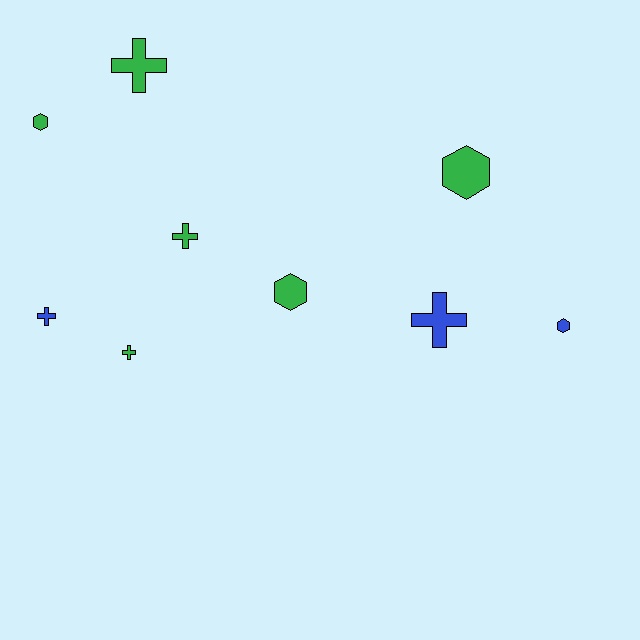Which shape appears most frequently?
Cross, with 5 objects.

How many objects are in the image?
There are 9 objects.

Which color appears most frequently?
Green, with 6 objects.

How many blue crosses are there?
There are 2 blue crosses.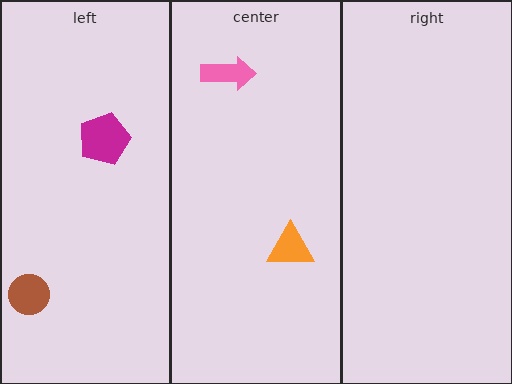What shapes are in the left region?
The brown circle, the magenta pentagon.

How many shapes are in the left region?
2.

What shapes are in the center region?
The orange triangle, the pink arrow.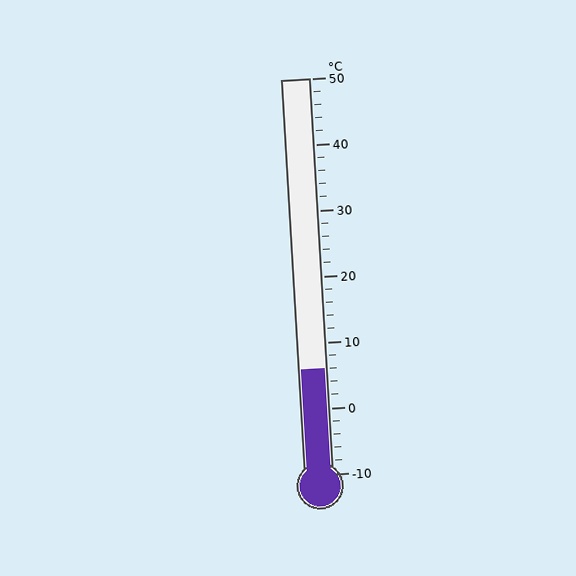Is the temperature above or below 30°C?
The temperature is below 30°C.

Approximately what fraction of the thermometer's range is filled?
The thermometer is filled to approximately 25% of its range.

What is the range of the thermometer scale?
The thermometer scale ranges from -10°C to 50°C.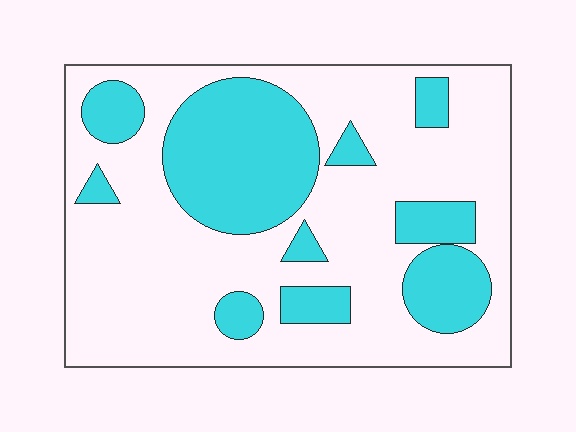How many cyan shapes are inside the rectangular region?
10.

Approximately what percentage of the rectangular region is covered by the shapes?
Approximately 30%.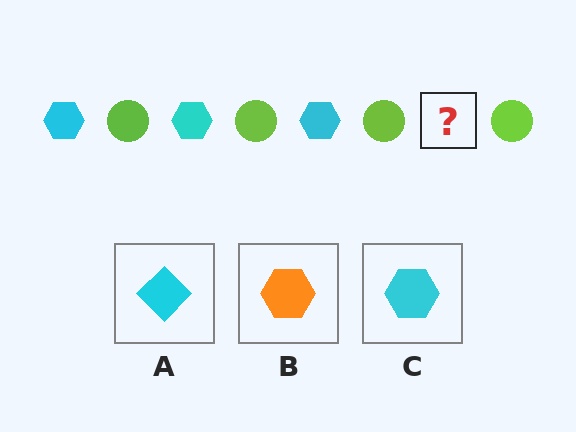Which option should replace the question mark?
Option C.